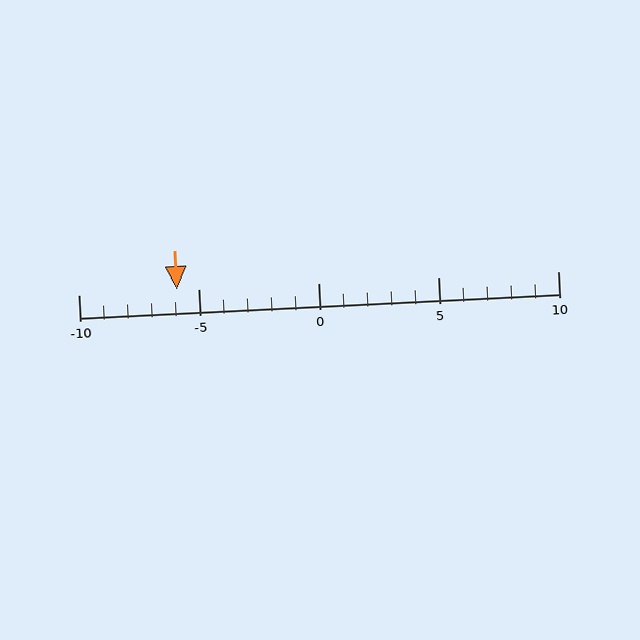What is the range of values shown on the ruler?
The ruler shows values from -10 to 10.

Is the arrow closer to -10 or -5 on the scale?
The arrow is closer to -5.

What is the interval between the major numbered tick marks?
The major tick marks are spaced 5 units apart.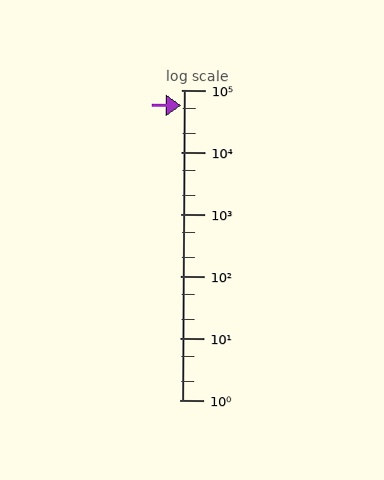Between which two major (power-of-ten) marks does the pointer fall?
The pointer is between 10000 and 100000.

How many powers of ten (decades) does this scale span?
The scale spans 5 decades, from 1 to 100000.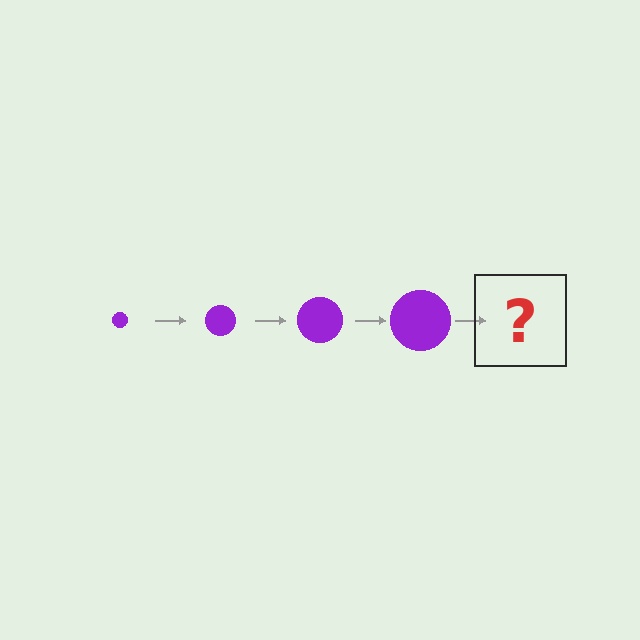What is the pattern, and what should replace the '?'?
The pattern is that the circle gets progressively larger each step. The '?' should be a purple circle, larger than the previous one.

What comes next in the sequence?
The next element should be a purple circle, larger than the previous one.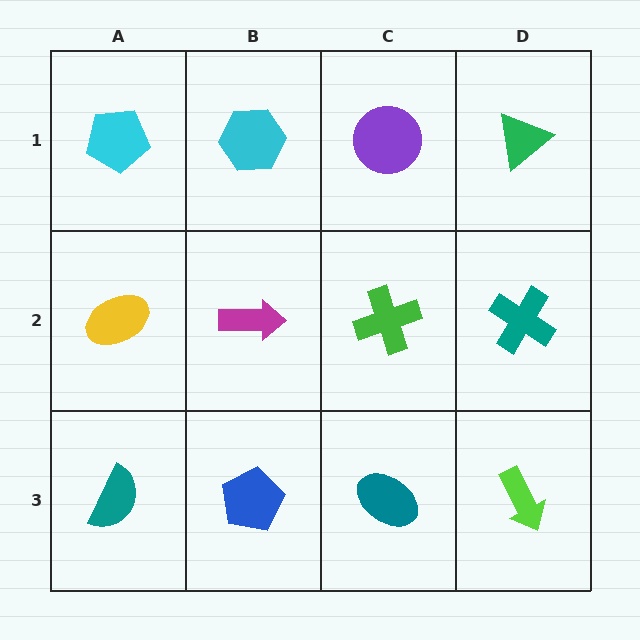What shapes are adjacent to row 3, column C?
A green cross (row 2, column C), a blue pentagon (row 3, column B), a lime arrow (row 3, column D).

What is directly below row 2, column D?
A lime arrow.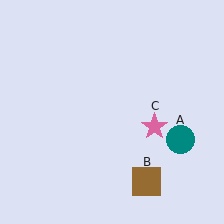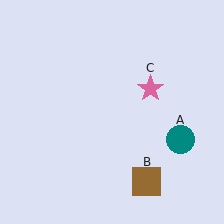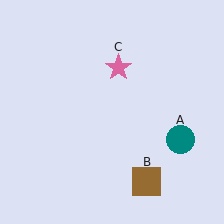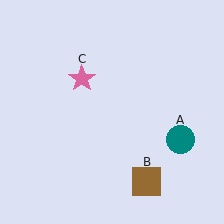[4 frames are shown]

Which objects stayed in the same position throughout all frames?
Teal circle (object A) and brown square (object B) remained stationary.